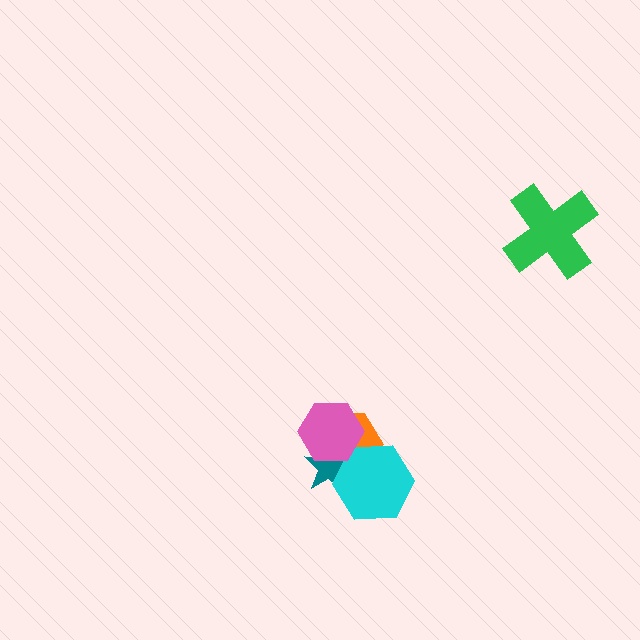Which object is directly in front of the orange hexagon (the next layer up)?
The teal star is directly in front of the orange hexagon.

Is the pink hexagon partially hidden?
No, no other shape covers it.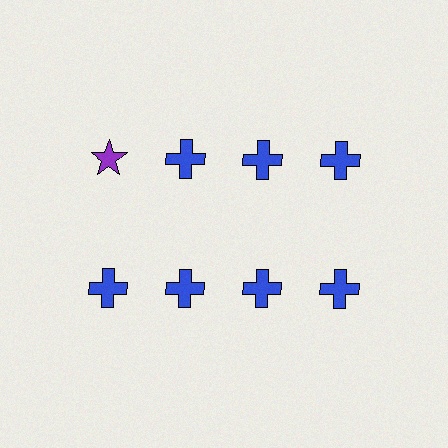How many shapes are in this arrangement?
There are 8 shapes arranged in a grid pattern.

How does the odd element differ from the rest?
It differs in both color (purple instead of blue) and shape (star instead of cross).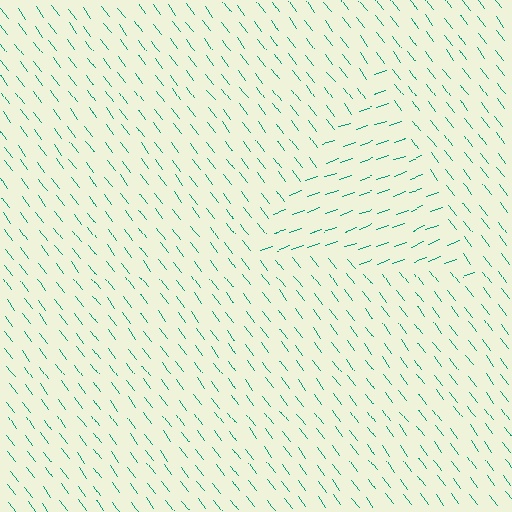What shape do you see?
I see a triangle.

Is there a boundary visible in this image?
Yes, there is a texture boundary formed by a change in line orientation.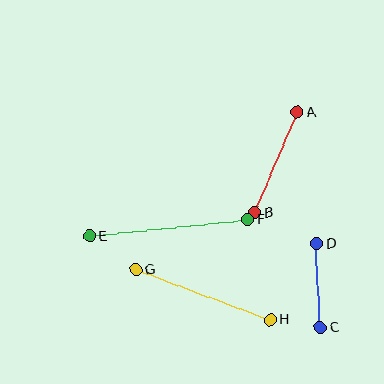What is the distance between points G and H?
The distance is approximately 144 pixels.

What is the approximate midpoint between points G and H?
The midpoint is at approximately (203, 295) pixels.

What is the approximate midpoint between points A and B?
The midpoint is at approximately (276, 162) pixels.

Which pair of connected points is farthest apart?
Points E and F are farthest apart.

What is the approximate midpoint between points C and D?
The midpoint is at approximately (318, 285) pixels.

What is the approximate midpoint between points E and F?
The midpoint is at approximately (169, 228) pixels.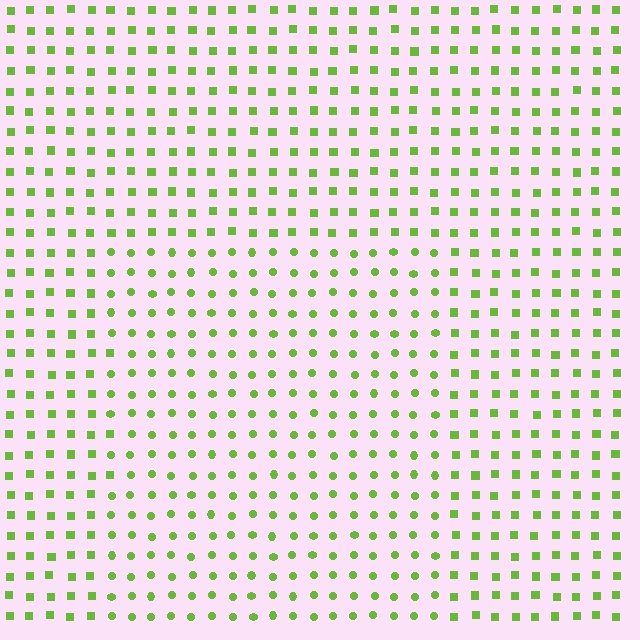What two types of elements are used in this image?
The image uses circles inside the rectangle region and squares outside it.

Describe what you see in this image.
The image is filled with small lime elements arranged in a uniform grid. A rectangle-shaped region contains circles, while the surrounding area contains squares. The boundary is defined purely by the change in element shape.